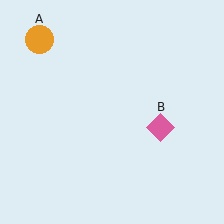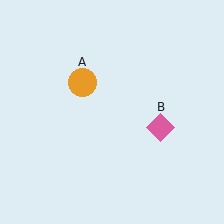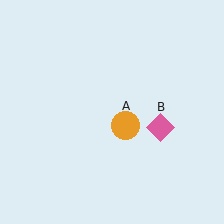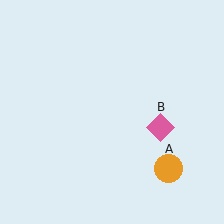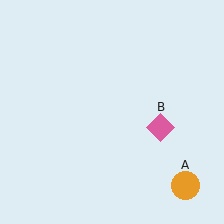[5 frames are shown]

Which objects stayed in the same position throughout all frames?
Pink diamond (object B) remained stationary.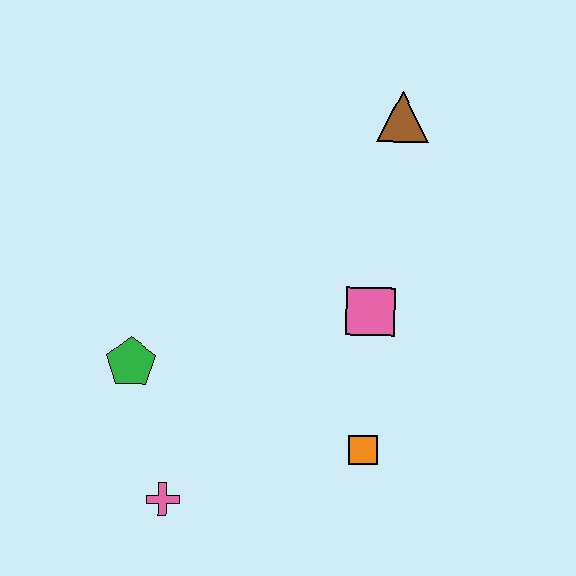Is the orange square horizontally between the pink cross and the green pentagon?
No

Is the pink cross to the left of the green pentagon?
No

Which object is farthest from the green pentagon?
The brown triangle is farthest from the green pentagon.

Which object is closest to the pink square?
The orange square is closest to the pink square.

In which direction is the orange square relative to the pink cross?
The orange square is to the right of the pink cross.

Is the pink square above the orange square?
Yes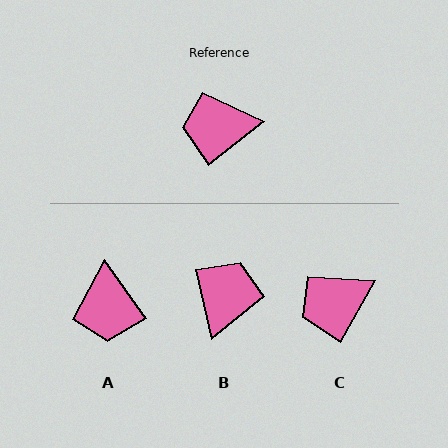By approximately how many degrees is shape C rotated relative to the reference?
Approximately 22 degrees counter-clockwise.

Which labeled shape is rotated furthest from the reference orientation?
B, about 116 degrees away.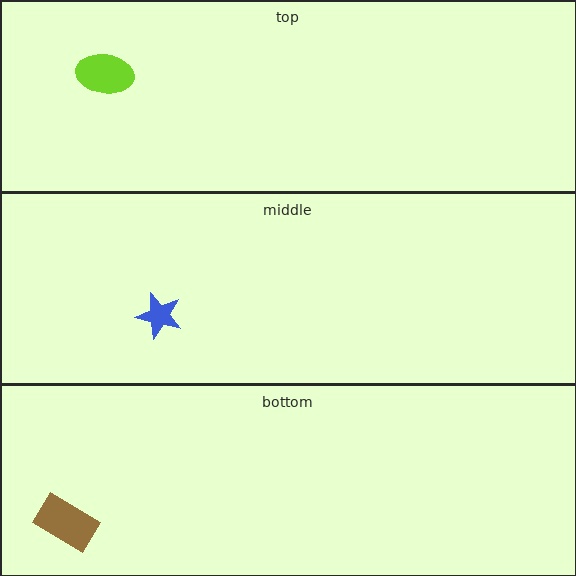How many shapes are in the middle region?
1.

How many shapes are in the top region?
1.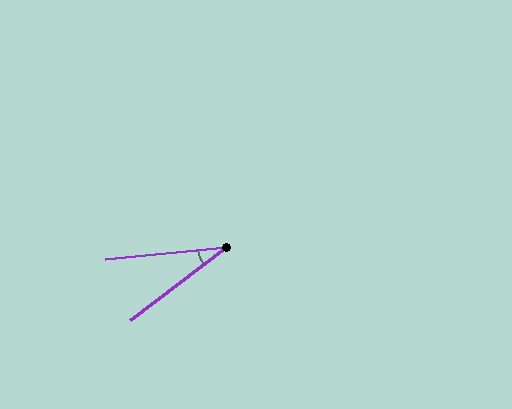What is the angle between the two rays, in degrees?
Approximately 32 degrees.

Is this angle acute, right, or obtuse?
It is acute.